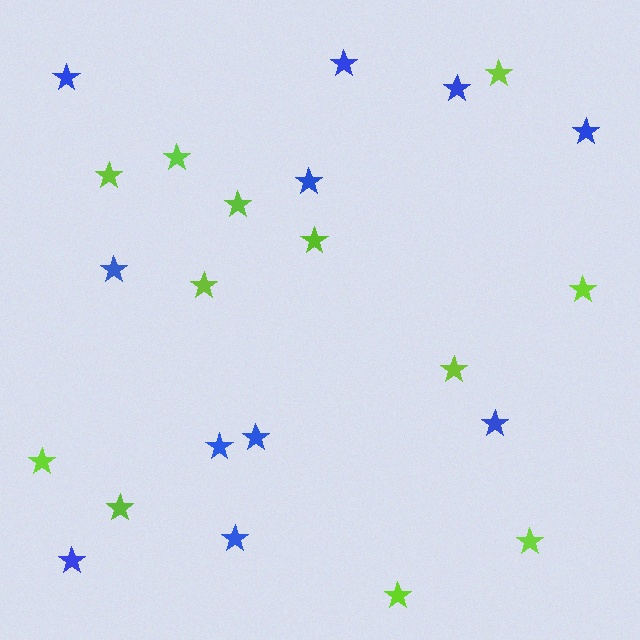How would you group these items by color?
There are 2 groups: one group of lime stars (12) and one group of blue stars (11).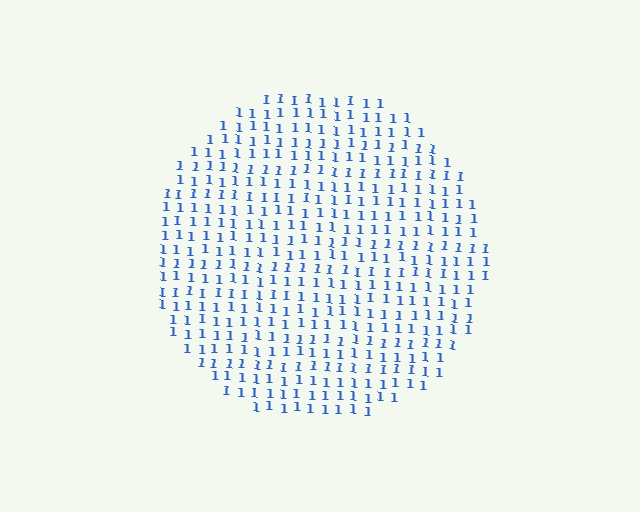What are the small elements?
The small elements are digit 1's.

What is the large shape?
The large shape is a circle.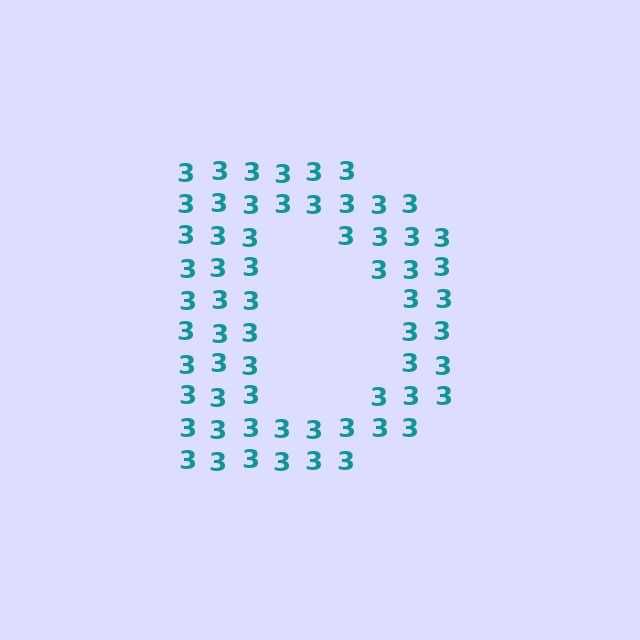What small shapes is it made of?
It is made of small digit 3's.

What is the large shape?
The large shape is the letter D.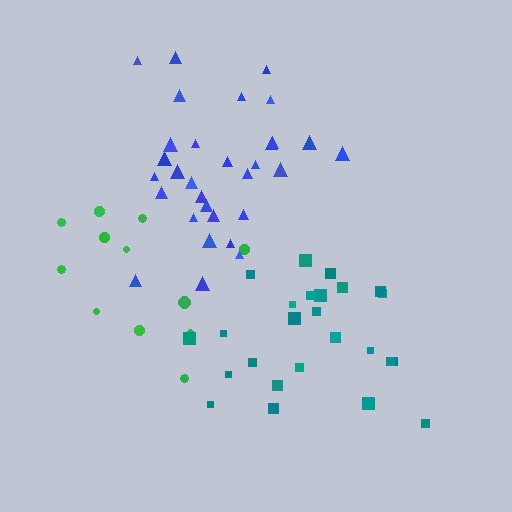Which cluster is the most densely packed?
Blue.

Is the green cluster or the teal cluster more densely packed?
Teal.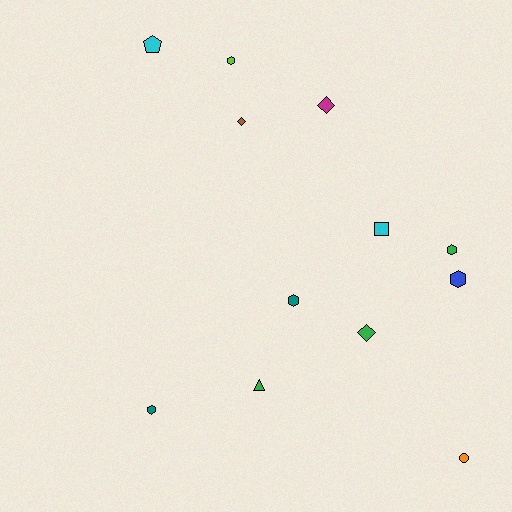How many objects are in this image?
There are 12 objects.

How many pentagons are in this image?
There is 1 pentagon.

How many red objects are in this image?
There are no red objects.